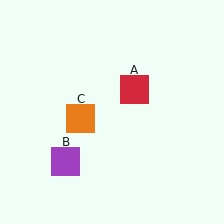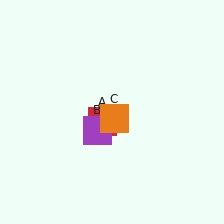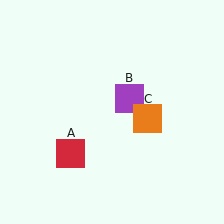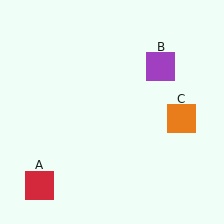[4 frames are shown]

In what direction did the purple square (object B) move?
The purple square (object B) moved up and to the right.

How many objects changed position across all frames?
3 objects changed position: red square (object A), purple square (object B), orange square (object C).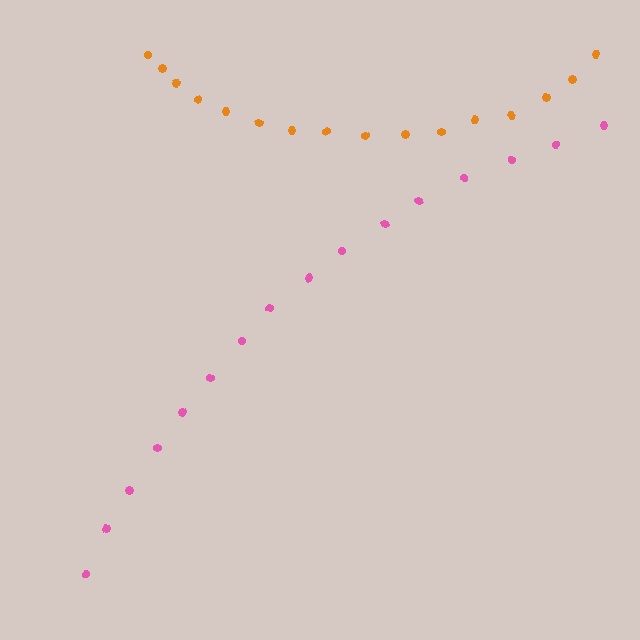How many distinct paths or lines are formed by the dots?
There are 2 distinct paths.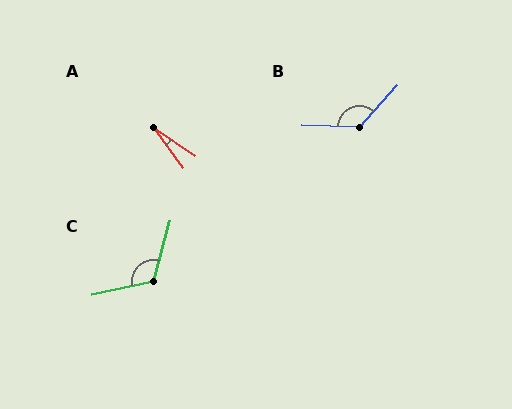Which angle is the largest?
B, at approximately 130 degrees.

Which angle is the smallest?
A, at approximately 19 degrees.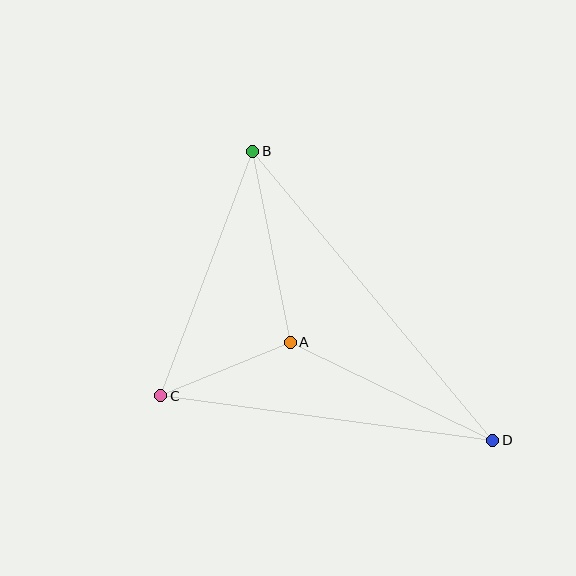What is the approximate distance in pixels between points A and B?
The distance between A and B is approximately 195 pixels.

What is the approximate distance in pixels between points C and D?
The distance between C and D is approximately 335 pixels.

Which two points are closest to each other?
Points A and C are closest to each other.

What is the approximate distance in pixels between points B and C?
The distance between B and C is approximately 261 pixels.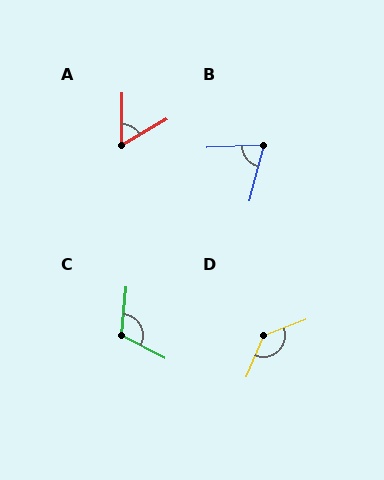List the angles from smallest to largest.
A (60°), B (73°), C (113°), D (134°).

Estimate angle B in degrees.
Approximately 73 degrees.